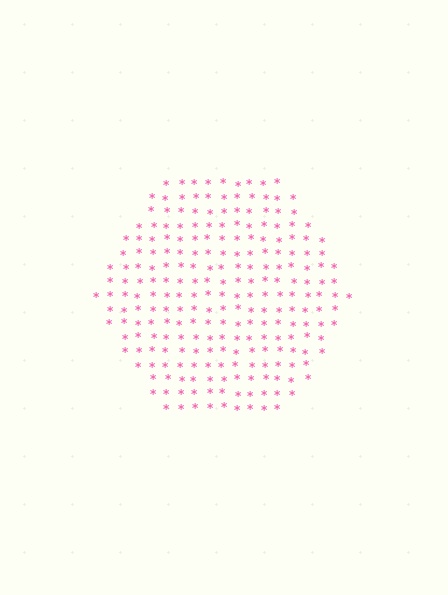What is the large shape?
The large shape is a hexagon.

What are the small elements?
The small elements are asterisks.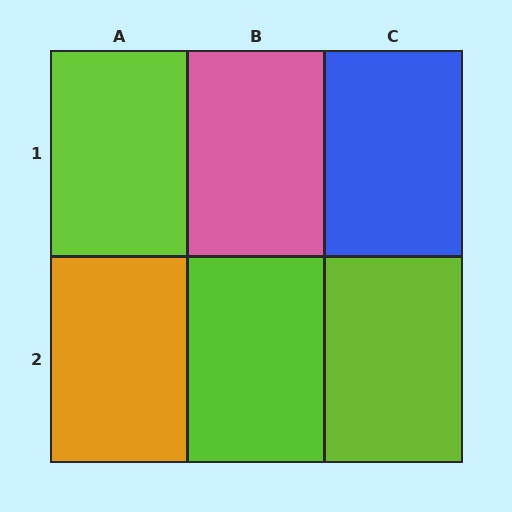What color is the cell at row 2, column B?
Lime.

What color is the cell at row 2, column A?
Orange.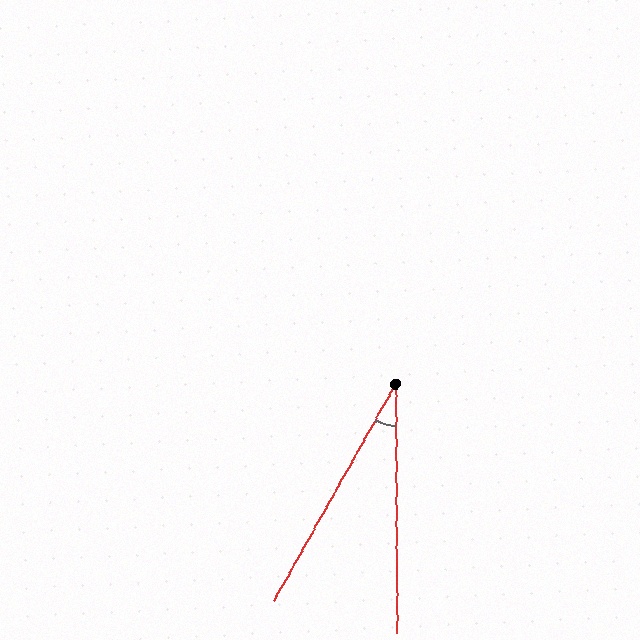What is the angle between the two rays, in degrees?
Approximately 29 degrees.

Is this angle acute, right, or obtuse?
It is acute.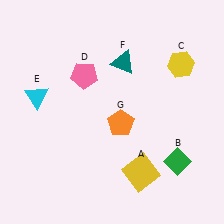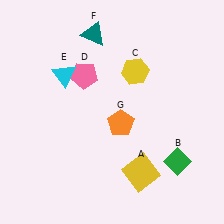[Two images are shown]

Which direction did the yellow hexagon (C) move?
The yellow hexagon (C) moved left.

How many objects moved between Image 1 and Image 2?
3 objects moved between the two images.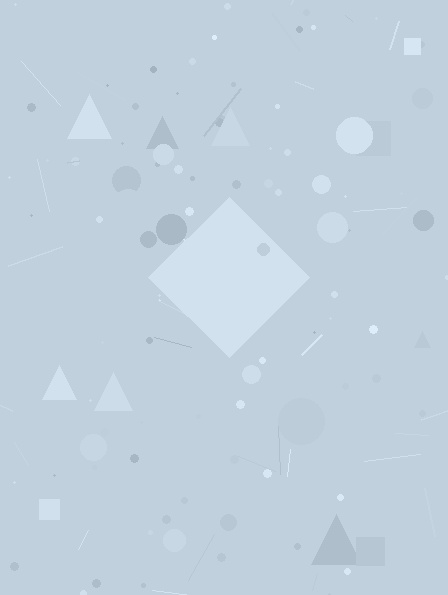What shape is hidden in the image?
A diamond is hidden in the image.